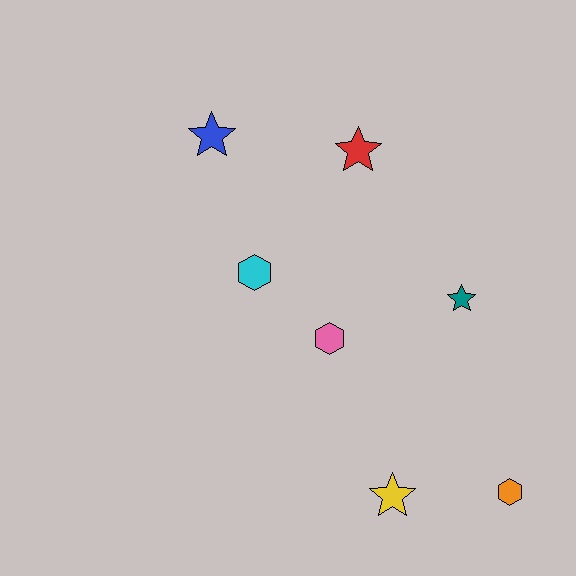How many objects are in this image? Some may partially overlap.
There are 7 objects.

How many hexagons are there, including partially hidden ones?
There are 3 hexagons.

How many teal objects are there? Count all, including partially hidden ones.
There is 1 teal object.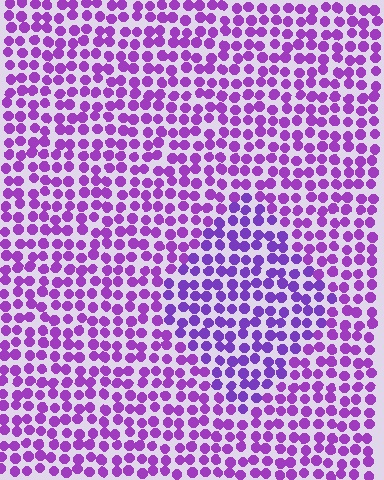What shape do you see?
I see a diamond.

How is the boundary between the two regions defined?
The boundary is defined purely by a slight shift in hue (about 18 degrees). Spacing, size, and orientation are identical on both sides.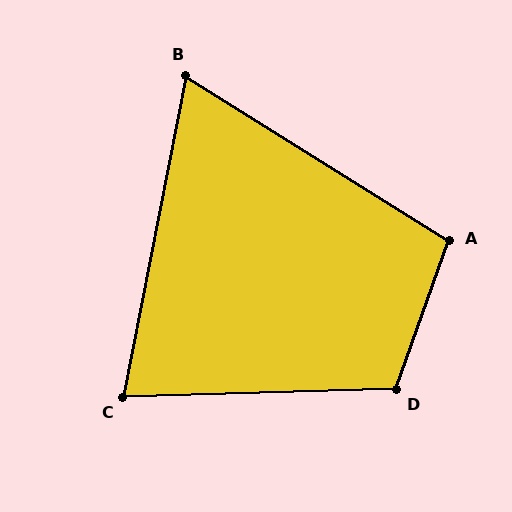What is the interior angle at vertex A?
Approximately 103 degrees (obtuse).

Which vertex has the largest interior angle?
D, at approximately 111 degrees.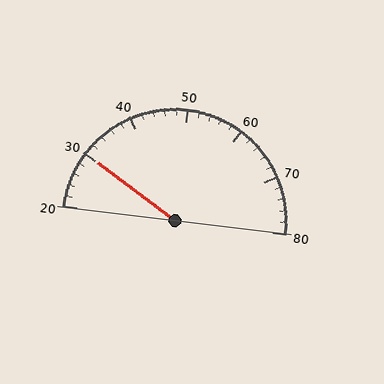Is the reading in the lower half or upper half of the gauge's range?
The reading is in the lower half of the range (20 to 80).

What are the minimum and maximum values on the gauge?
The gauge ranges from 20 to 80.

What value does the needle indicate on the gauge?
The needle indicates approximately 30.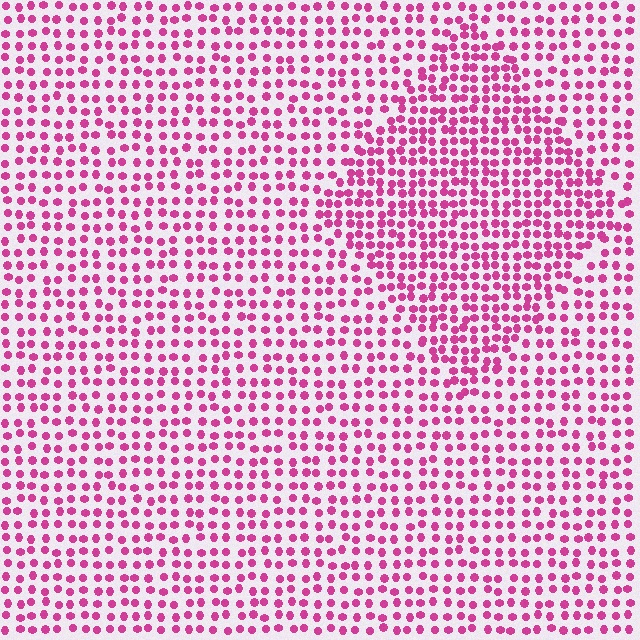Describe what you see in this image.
The image contains small magenta elements arranged at two different densities. A diamond-shaped region is visible where the elements are more densely packed than the surrounding area.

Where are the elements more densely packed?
The elements are more densely packed inside the diamond boundary.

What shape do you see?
I see a diamond.